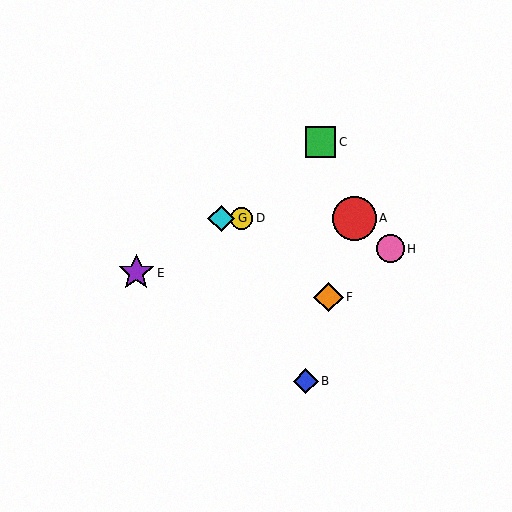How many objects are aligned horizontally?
3 objects (A, D, G) are aligned horizontally.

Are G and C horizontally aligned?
No, G is at y≈219 and C is at y≈142.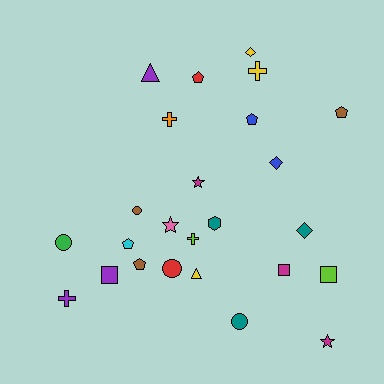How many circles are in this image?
There are 4 circles.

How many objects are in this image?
There are 25 objects.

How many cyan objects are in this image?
There is 1 cyan object.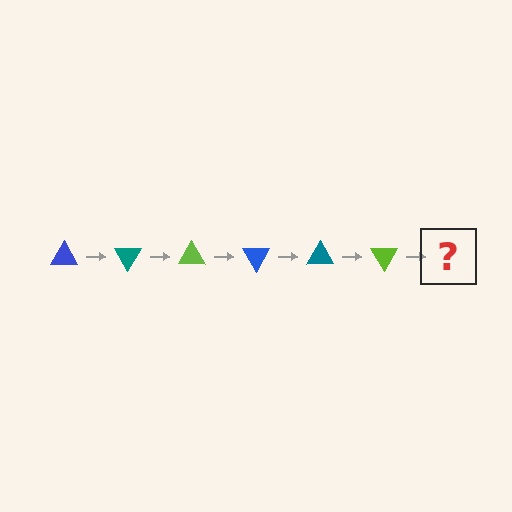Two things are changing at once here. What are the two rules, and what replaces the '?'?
The two rules are that it rotates 60 degrees each step and the color cycles through blue, teal, and lime. The '?' should be a blue triangle, rotated 360 degrees from the start.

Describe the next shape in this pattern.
It should be a blue triangle, rotated 360 degrees from the start.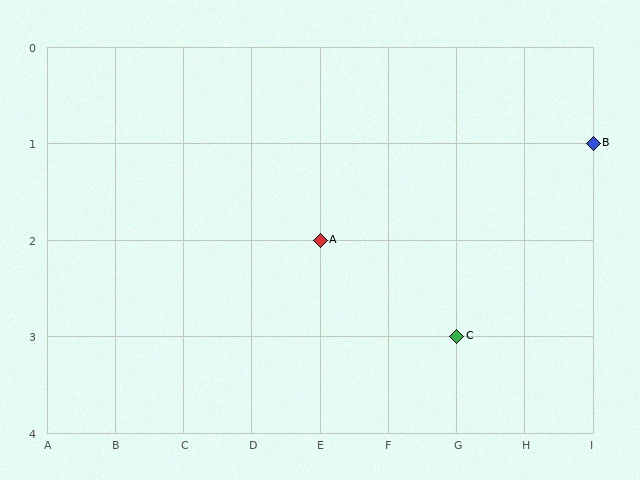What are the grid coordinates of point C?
Point C is at grid coordinates (G, 3).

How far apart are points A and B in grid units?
Points A and B are 4 columns and 1 row apart (about 4.1 grid units diagonally).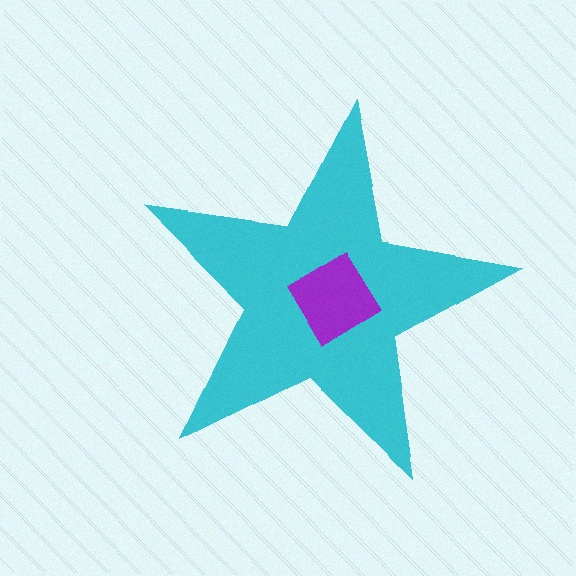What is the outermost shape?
The cyan star.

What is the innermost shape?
The purple diamond.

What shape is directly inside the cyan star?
The purple diamond.